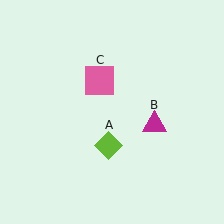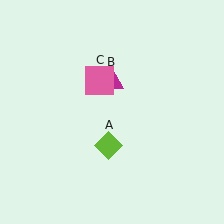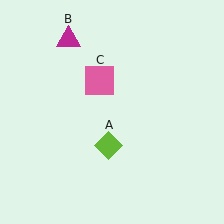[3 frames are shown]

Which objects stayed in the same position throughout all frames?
Lime diamond (object A) and pink square (object C) remained stationary.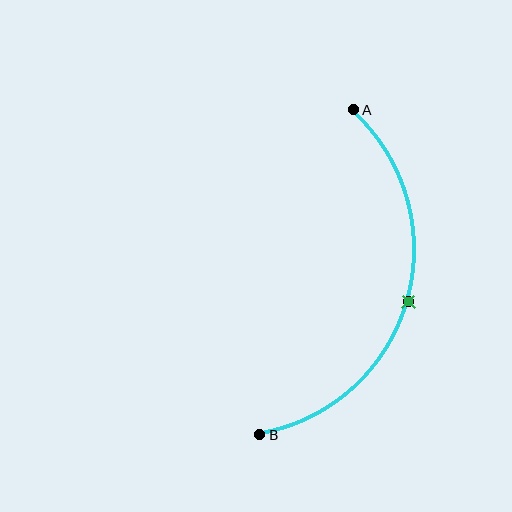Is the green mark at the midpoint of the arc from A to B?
Yes. The green mark lies on the arc at equal arc-length from both A and B — it is the arc midpoint.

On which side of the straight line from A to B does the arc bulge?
The arc bulges to the right of the straight line connecting A and B.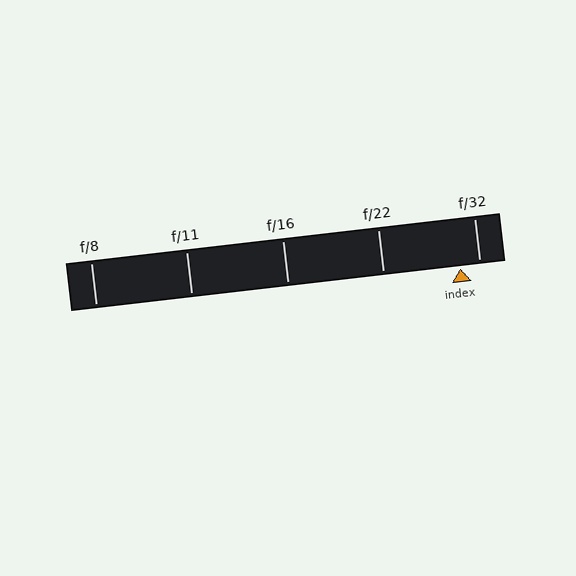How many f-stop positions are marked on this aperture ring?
There are 5 f-stop positions marked.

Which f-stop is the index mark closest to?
The index mark is closest to f/32.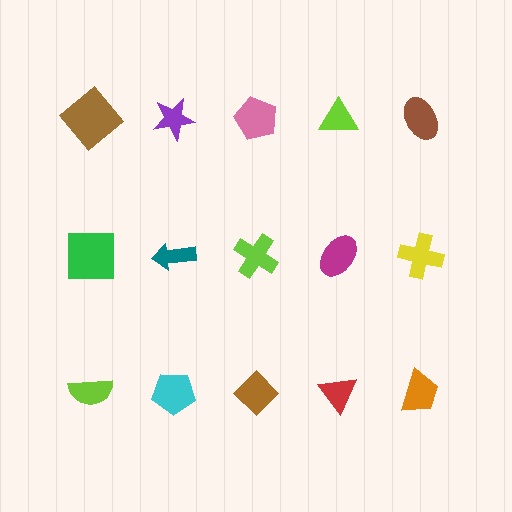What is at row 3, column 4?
A red triangle.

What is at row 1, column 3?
A pink pentagon.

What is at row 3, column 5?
An orange trapezoid.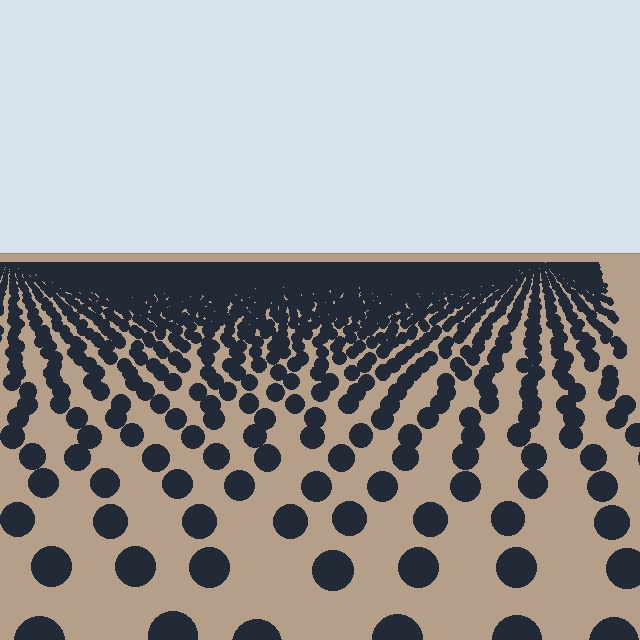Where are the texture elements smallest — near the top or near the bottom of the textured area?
Near the top.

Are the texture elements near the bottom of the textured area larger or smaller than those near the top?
Larger. Near the bottom, elements are closer to the viewer and appear at a bigger on-screen size.